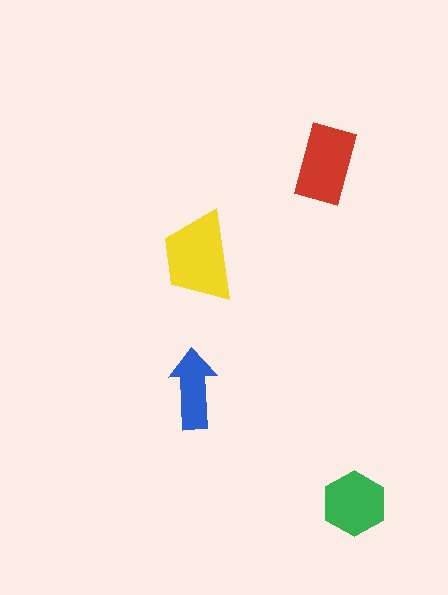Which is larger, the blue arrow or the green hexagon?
The green hexagon.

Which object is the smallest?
The blue arrow.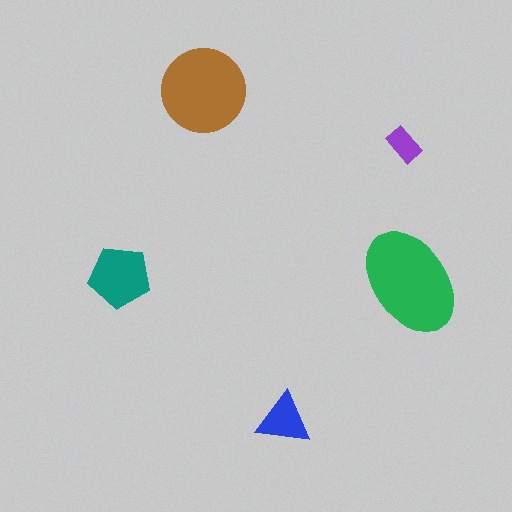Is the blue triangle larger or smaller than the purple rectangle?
Larger.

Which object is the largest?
The green ellipse.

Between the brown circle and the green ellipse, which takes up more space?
The green ellipse.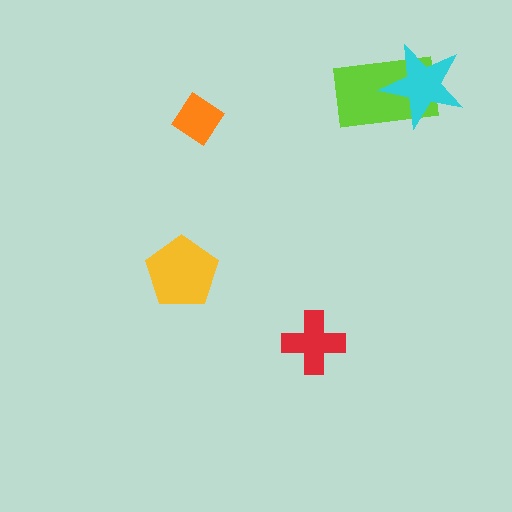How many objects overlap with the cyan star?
1 object overlaps with the cyan star.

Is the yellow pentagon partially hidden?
No, no other shape covers it.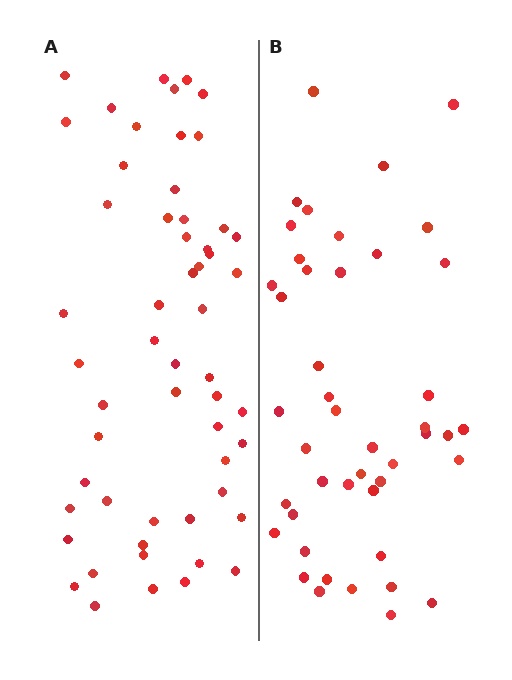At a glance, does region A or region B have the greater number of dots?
Region A (the left region) has more dots.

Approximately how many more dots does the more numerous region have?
Region A has roughly 10 or so more dots than region B.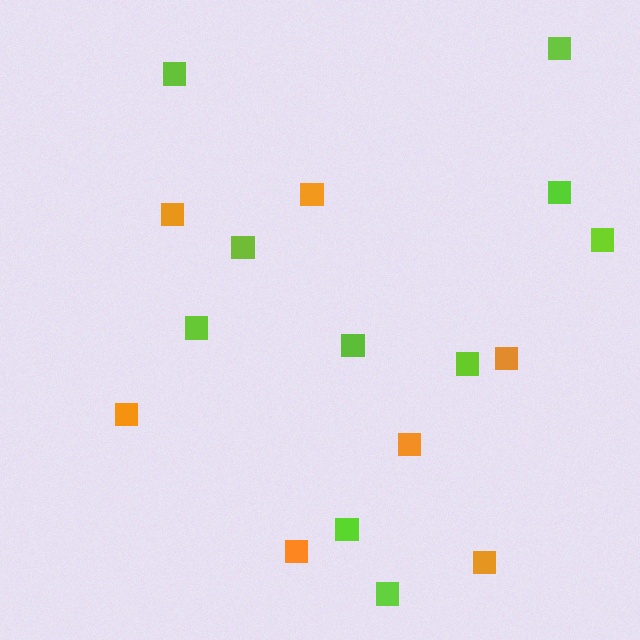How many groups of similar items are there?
There are 2 groups: one group of lime squares (10) and one group of orange squares (7).